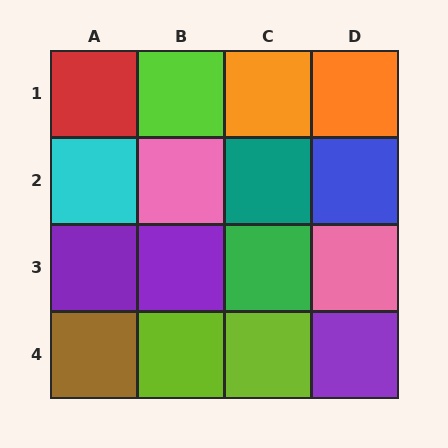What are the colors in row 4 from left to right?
Brown, lime, lime, purple.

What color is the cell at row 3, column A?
Purple.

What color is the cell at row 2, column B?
Pink.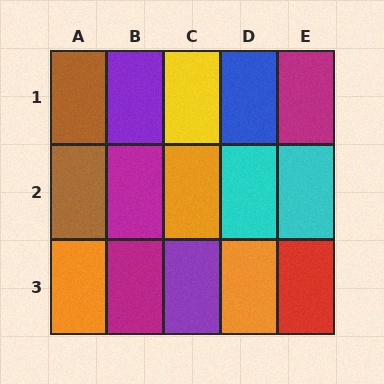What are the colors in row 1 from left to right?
Brown, purple, yellow, blue, magenta.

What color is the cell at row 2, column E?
Cyan.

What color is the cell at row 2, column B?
Magenta.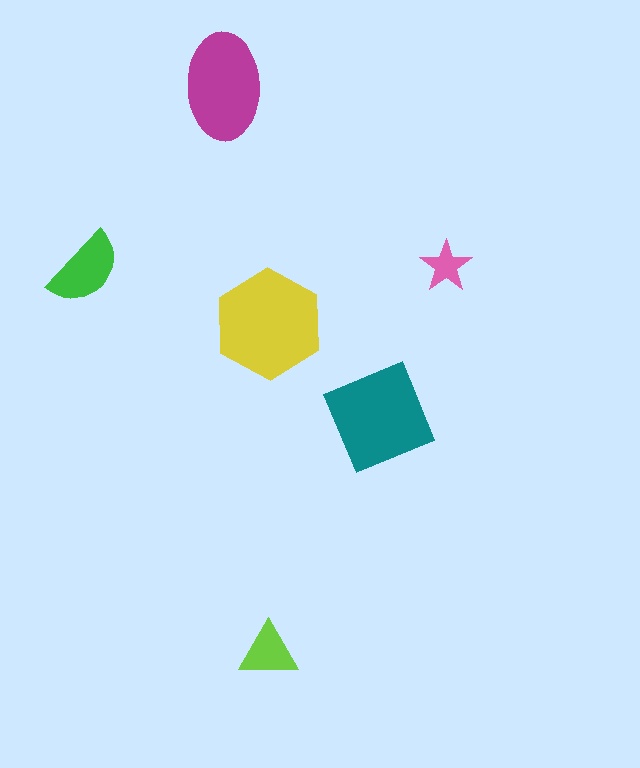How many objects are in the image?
There are 6 objects in the image.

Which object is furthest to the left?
The green semicircle is leftmost.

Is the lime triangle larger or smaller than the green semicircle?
Smaller.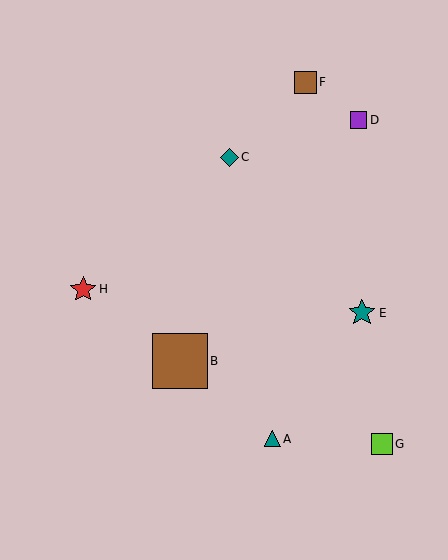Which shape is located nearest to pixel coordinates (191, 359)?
The brown square (labeled B) at (180, 361) is nearest to that location.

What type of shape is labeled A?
Shape A is a teal triangle.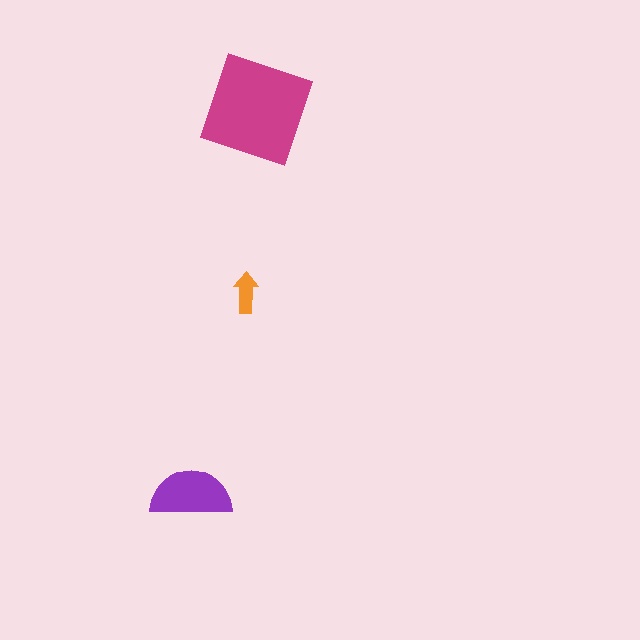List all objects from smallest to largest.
The orange arrow, the purple semicircle, the magenta diamond.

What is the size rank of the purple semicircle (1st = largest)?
2nd.